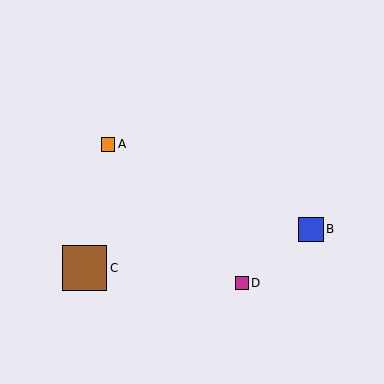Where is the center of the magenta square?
The center of the magenta square is at (242, 283).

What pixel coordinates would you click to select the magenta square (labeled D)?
Click at (242, 283) to select the magenta square D.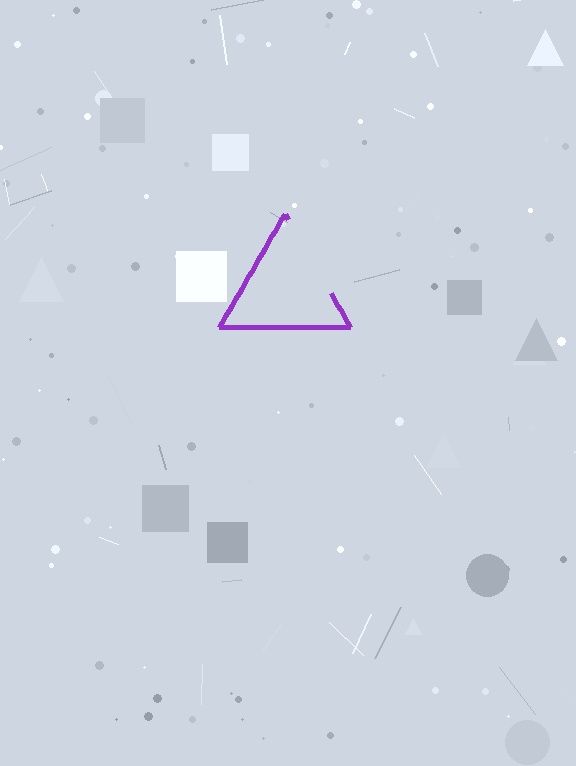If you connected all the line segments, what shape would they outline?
They would outline a triangle.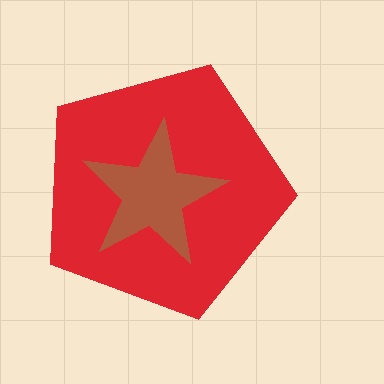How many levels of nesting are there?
2.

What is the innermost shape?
The brown star.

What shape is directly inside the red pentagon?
The brown star.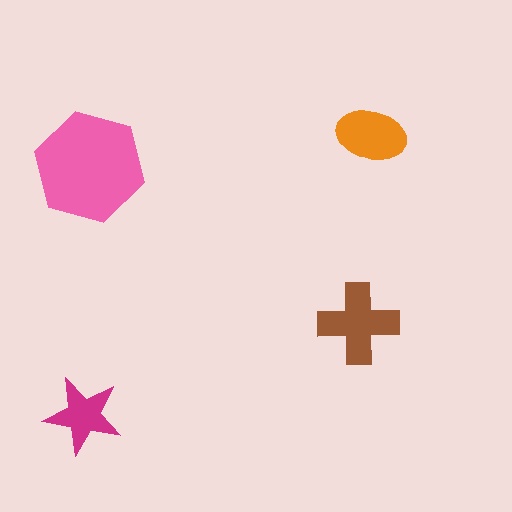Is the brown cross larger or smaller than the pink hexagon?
Smaller.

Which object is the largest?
The pink hexagon.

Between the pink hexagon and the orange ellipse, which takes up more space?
The pink hexagon.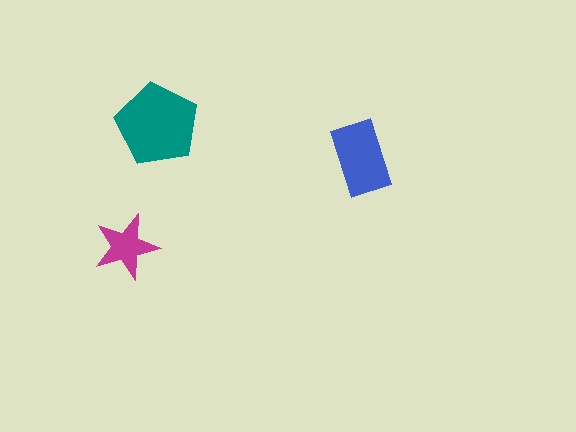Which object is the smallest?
The magenta star.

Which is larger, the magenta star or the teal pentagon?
The teal pentagon.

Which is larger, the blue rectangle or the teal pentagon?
The teal pentagon.